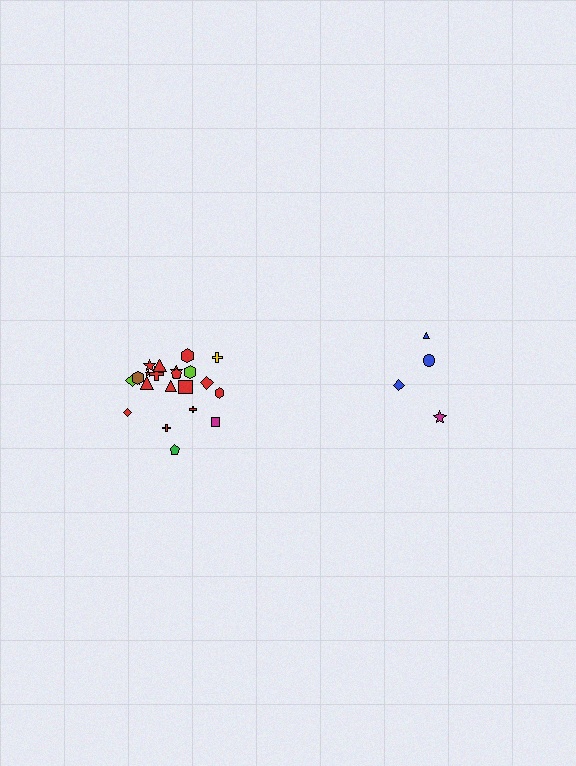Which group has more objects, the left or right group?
The left group.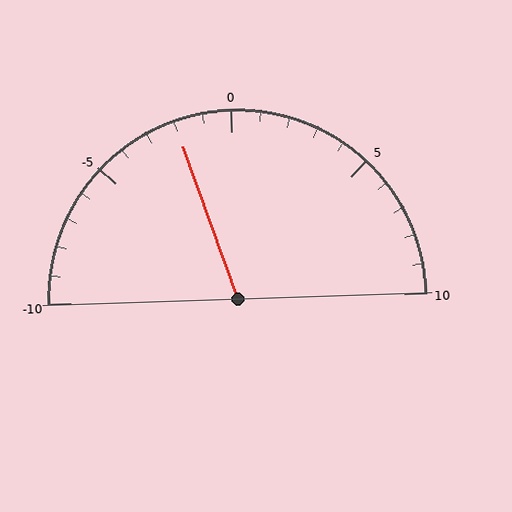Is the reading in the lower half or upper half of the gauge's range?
The reading is in the lower half of the range (-10 to 10).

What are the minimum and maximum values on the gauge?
The gauge ranges from -10 to 10.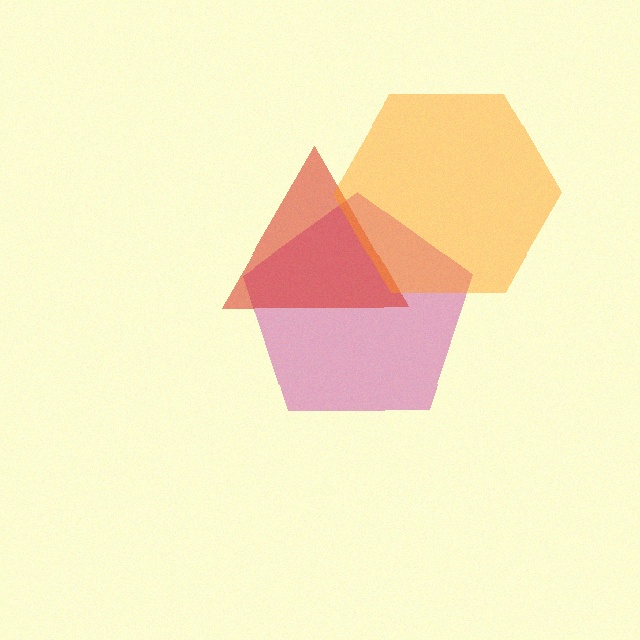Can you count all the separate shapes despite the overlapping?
Yes, there are 3 separate shapes.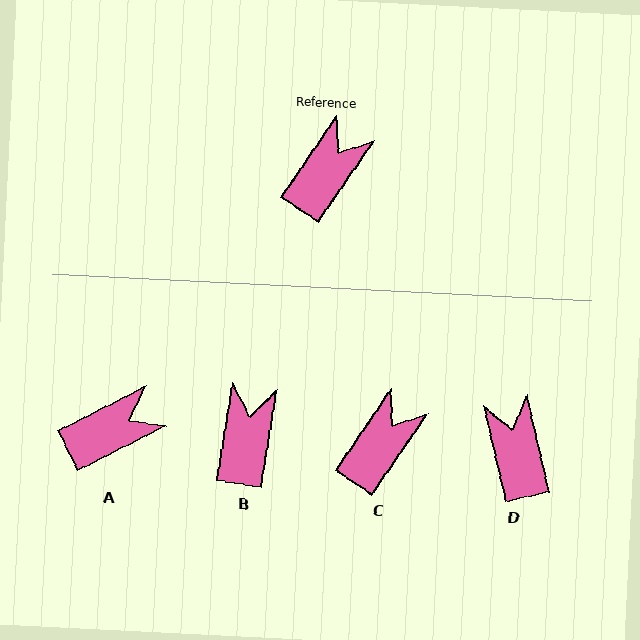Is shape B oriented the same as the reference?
No, it is off by about 25 degrees.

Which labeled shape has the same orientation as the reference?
C.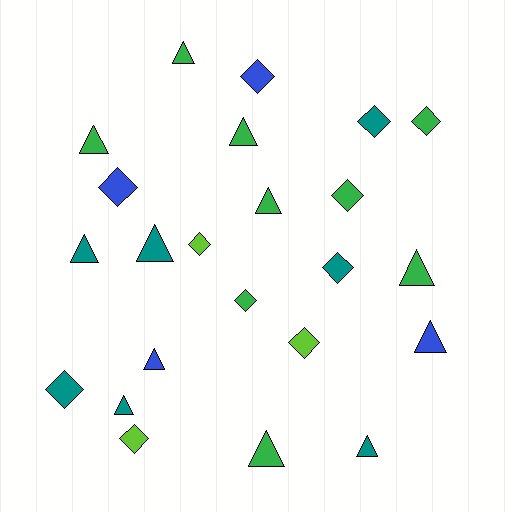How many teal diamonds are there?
There are 3 teal diamonds.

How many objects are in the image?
There are 23 objects.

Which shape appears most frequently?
Triangle, with 12 objects.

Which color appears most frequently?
Green, with 9 objects.